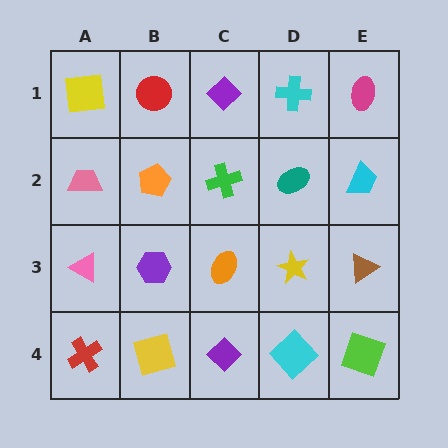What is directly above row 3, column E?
A cyan trapezoid.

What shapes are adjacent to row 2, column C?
A purple diamond (row 1, column C), an orange ellipse (row 3, column C), an orange pentagon (row 2, column B), a teal ellipse (row 2, column D).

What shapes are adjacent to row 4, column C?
An orange ellipse (row 3, column C), a yellow square (row 4, column B), a cyan diamond (row 4, column D).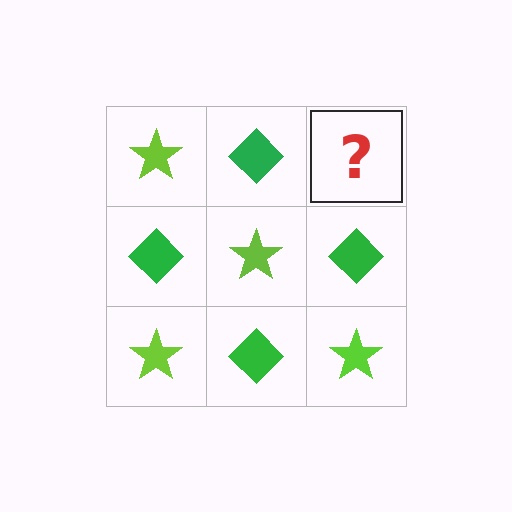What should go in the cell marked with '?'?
The missing cell should contain a lime star.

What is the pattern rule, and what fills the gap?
The rule is that it alternates lime star and green diamond in a checkerboard pattern. The gap should be filled with a lime star.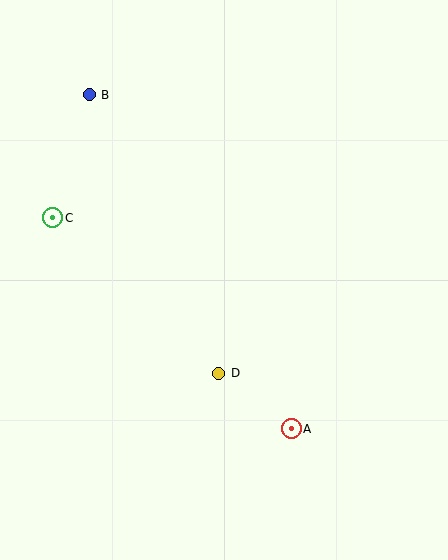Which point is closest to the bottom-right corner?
Point A is closest to the bottom-right corner.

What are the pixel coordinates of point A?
Point A is at (291, 429).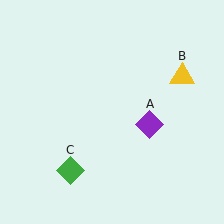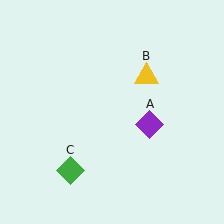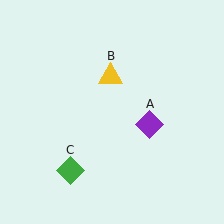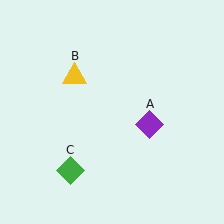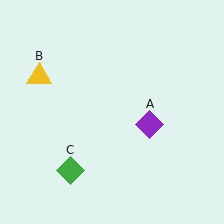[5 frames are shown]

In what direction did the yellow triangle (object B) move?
The yellow triangle (object B) moved left.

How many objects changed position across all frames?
1 object changed position: yellow triangle (object B).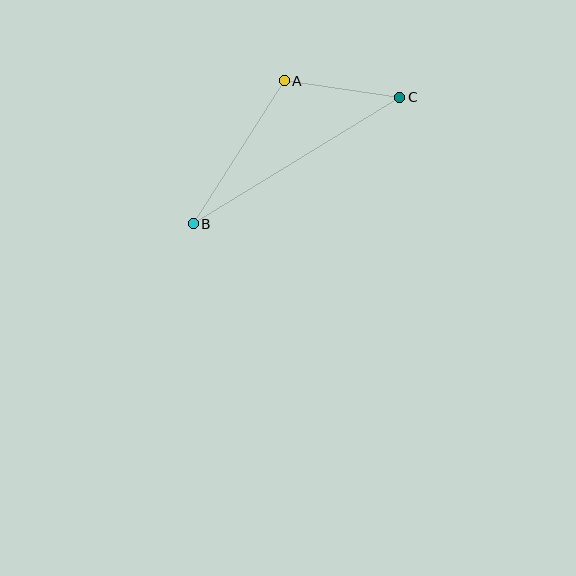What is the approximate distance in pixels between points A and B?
The distance between A and B is approximately 170 pixels.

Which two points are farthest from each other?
Points B and C are farthest from each other.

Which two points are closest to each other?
Points A and C are closest to each other.